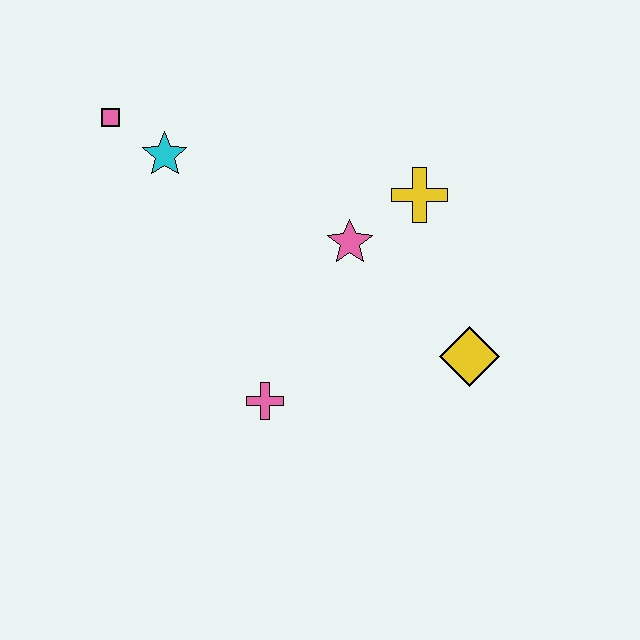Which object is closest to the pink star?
The yellow cross is closest to the pink star.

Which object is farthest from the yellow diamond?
The pink square is farthest from the yellow diamond.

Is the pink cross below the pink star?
Yes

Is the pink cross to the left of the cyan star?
No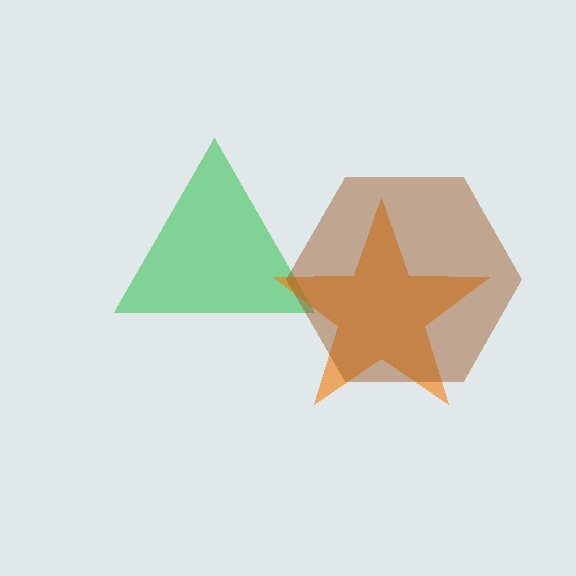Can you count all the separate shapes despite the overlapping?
Yes, there are 3 separate shapes.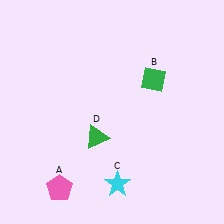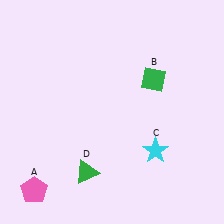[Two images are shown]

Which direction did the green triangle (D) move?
The green triangle (D) moved down.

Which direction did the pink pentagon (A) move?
The pink pentagon (A) moved left.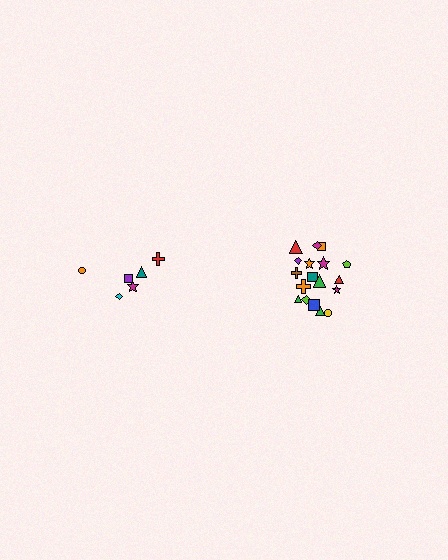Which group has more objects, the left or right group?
The right group.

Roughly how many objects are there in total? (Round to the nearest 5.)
Roughly 25 objects in total.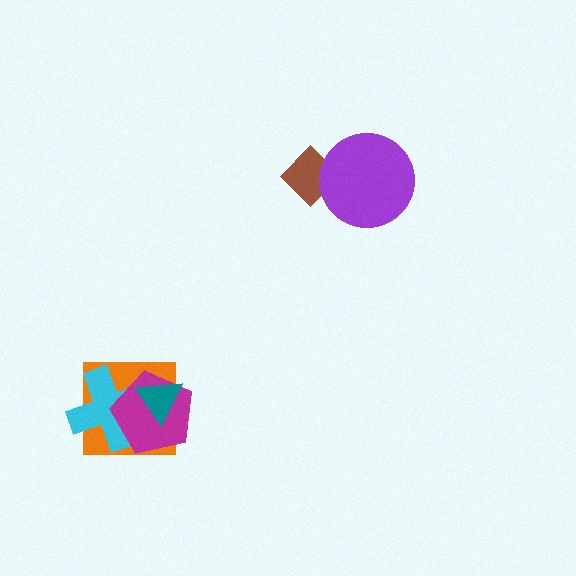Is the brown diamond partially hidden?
Yes, it is partially covered by another shape.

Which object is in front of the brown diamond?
The purple circle is in front of the brown diamond.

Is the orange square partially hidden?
Yes, it is partially covered by another shape.